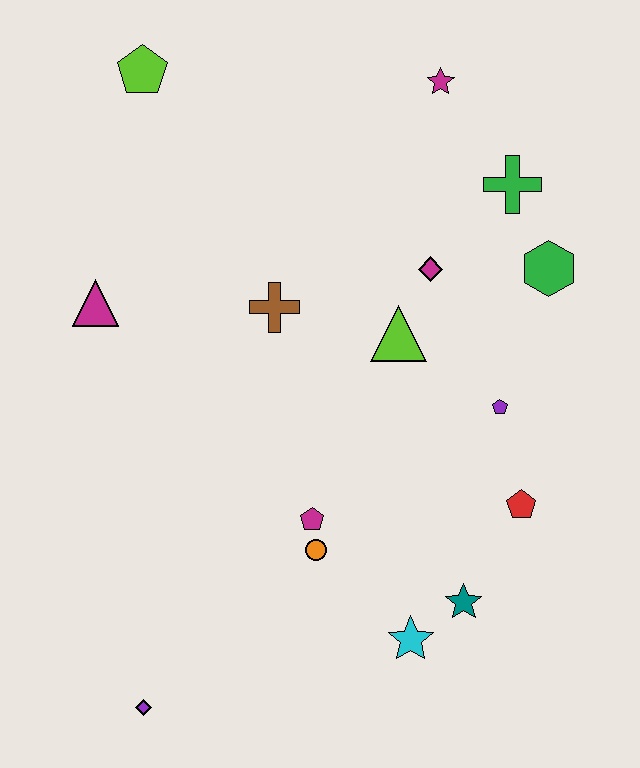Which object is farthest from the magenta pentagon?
The lime pentagon is farthest from the magenta pentagon.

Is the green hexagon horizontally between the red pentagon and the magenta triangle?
No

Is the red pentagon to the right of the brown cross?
Yes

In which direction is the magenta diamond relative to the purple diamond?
The magenta diamond is above the purple diamond.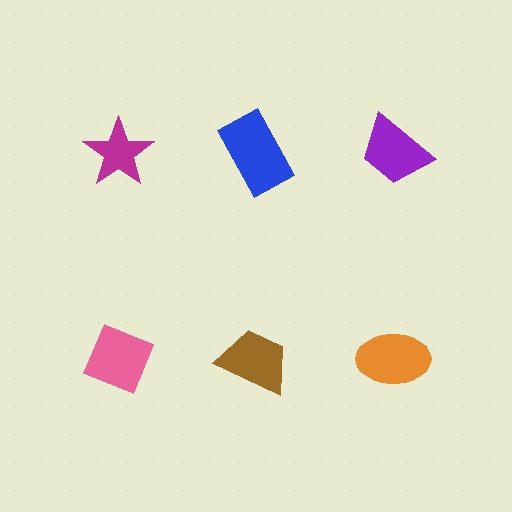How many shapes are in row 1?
3 shapes.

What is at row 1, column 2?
A blue rectangle.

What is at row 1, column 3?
A purple trapezoid.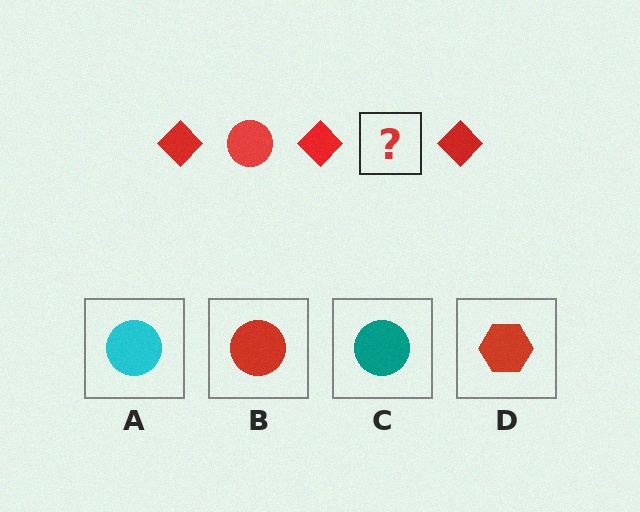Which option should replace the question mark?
Option B.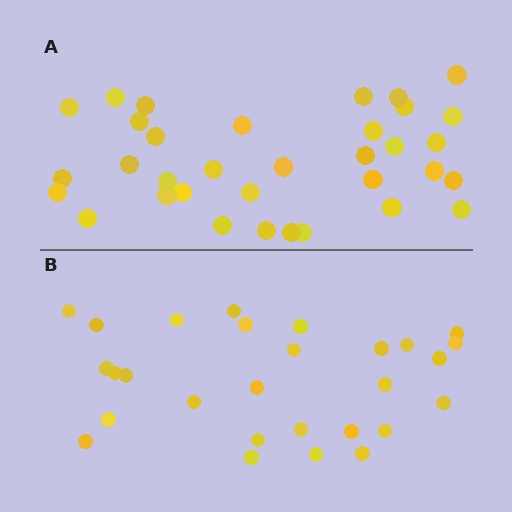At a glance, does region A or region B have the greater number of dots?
Region A (the top region) has more dots.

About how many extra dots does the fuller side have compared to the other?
Region A has about 6 more dots than region B.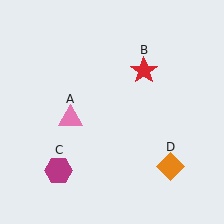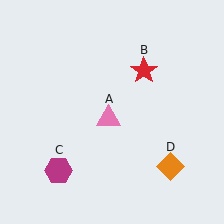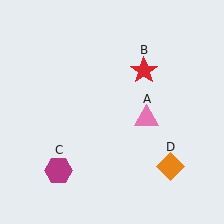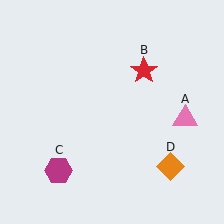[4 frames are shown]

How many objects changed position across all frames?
1 object changed position: pink triangle (object A).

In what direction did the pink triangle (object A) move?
The pink triangle (object A) moved right.